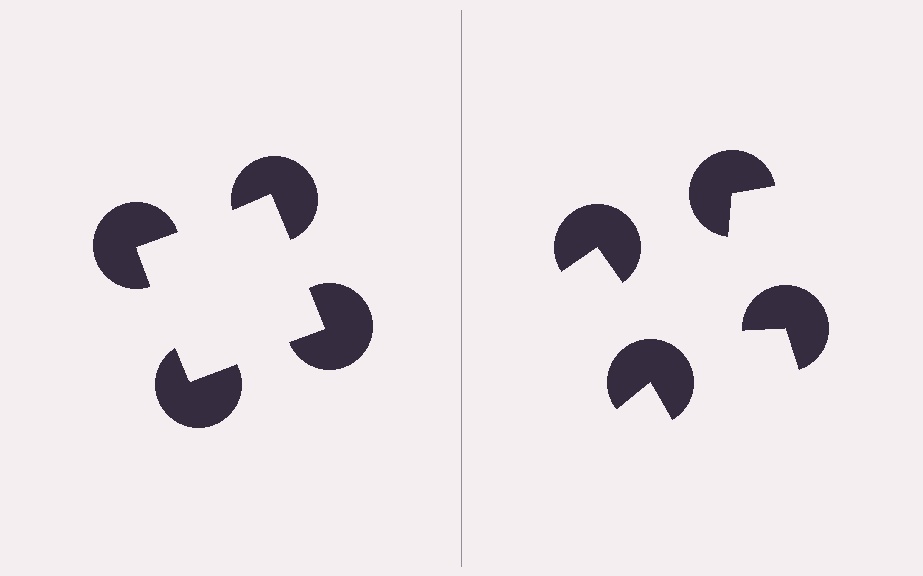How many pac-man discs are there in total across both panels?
8 — 4 on each side.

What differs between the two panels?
The pac-man discs are positioned identically on both sides; only the wedge orientations differ. On the left they align to a square; on the right they are misaligned.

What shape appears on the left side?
An illusory square.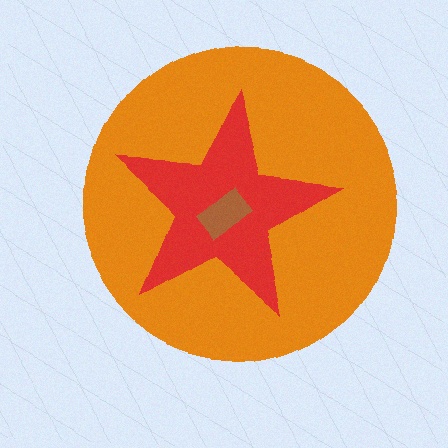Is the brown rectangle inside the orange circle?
Yes.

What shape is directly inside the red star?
The brown rectangle.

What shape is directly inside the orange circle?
The red star.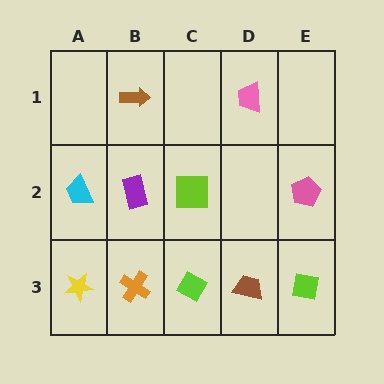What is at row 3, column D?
A brown trapezoid.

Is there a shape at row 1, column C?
No, that cell is empty.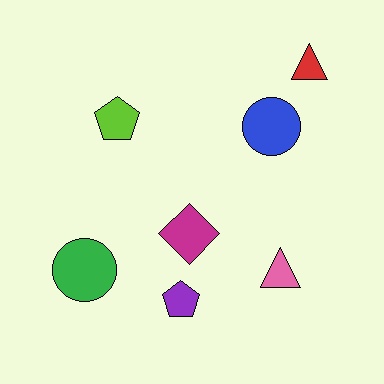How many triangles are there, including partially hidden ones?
There are 2 triangles.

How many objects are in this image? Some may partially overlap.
There are 7 objects.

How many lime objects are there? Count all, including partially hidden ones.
There is 1 lime object.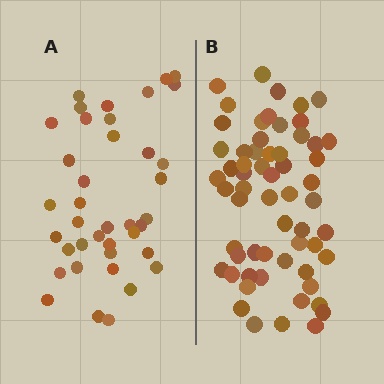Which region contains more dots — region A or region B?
Region B (the right region) has more dots.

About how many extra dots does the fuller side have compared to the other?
Region B has approximately 20 more dots than region A.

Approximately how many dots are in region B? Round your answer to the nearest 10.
About 60 dots.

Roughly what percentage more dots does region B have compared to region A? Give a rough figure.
About 55% more.